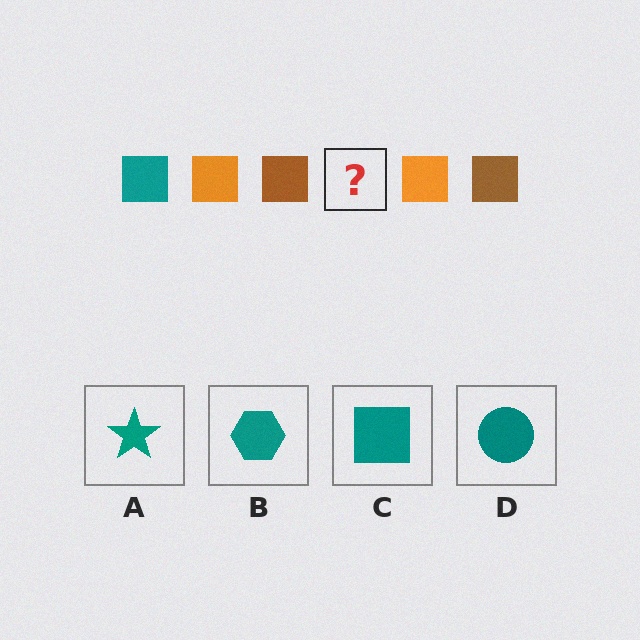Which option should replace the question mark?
Option C.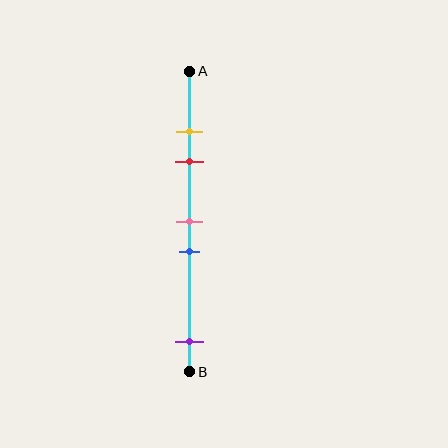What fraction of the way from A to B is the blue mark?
The blue mark is approximately 60% (0.6) of the way from A to B.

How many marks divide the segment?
There are 5 marks dividing the segment.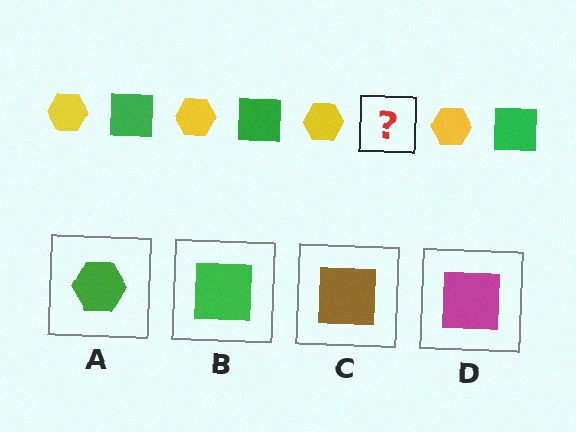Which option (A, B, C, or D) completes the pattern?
B.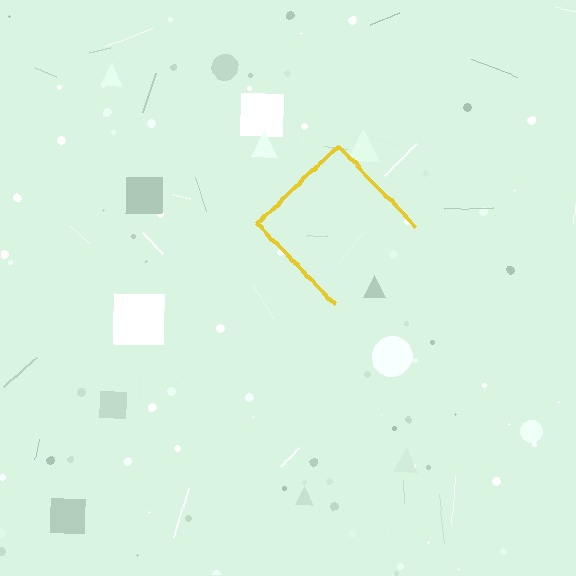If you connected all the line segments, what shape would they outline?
They would outline a diamond.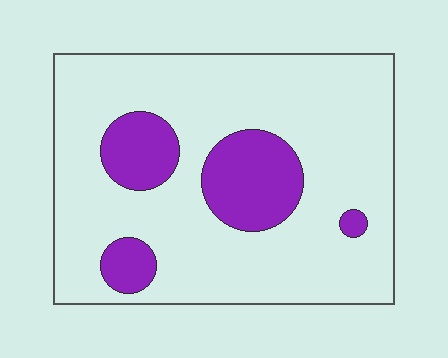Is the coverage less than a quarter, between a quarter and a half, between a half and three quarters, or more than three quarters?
Less than a quarter.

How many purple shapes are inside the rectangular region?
4.